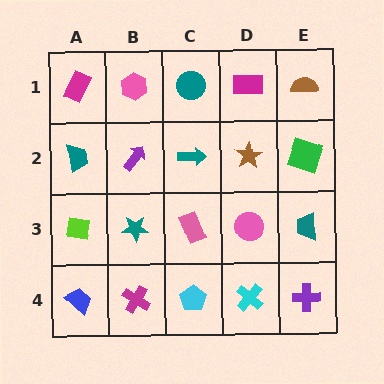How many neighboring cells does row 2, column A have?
3.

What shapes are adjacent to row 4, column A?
A lime square (row 3, column A), a magenta cross (row 4, column B).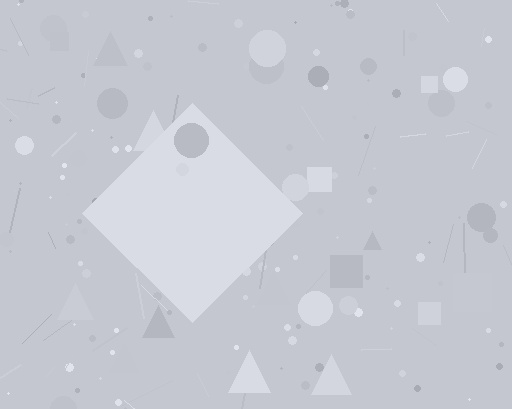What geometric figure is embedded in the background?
A diamond is embedded in the background.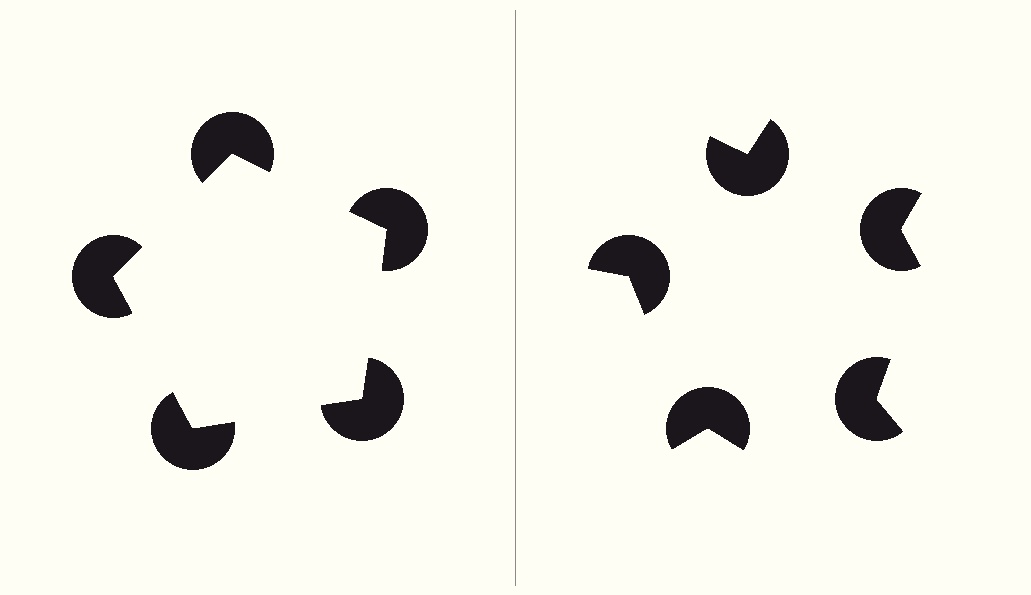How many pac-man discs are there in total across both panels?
10 — 5 on each side.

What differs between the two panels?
The pac-man discs are positioned identically on both sides; only the wedge orientations differ. On the left they align to a pentagon; on the right they are misaligned.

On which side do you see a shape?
An illusory pentagon appears on the left side. On the right side the wedge cuts are rotated, so no coherent shape forms.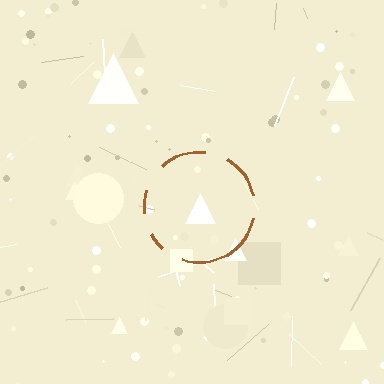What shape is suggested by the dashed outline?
The dashed outline suggests a circle.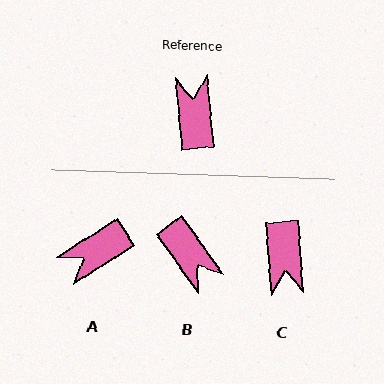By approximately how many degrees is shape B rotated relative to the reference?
Approximately 149 degrees clockwise.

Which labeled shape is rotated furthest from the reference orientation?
C, about 179 degrees away.